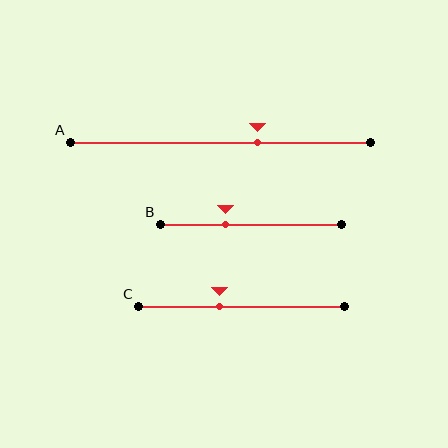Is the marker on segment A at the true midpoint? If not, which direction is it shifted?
No, the marker on segment A is shifted to the right by about 12% of the segment length.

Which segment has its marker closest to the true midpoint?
Segment C has its marker closest to the true midpoint.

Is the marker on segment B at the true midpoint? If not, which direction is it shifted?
No, the marker on segment B is shifted to the left by about 14% of the segment length.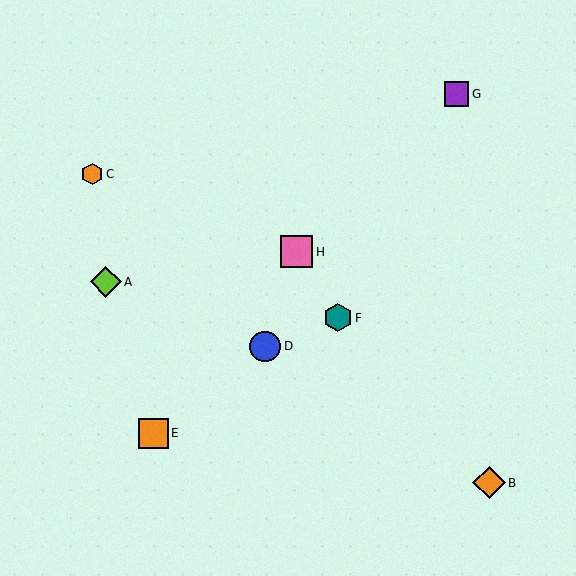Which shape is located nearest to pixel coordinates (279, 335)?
The blue circle (labeled D) at (265, 346) is nearest to that location.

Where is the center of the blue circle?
The center of the blue circle is at (265, 346).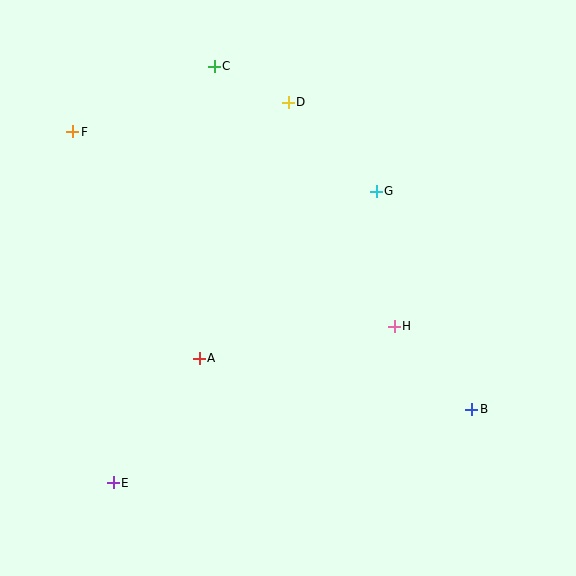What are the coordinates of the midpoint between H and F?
The midpoint between H and F is at (233, 229).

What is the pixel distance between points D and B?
The distance between D and B is 358 pixels.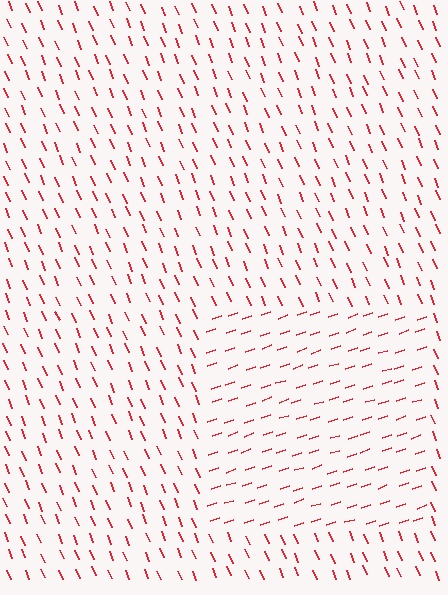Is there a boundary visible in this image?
Yes, there is a texture boundary formed by a change in line orientation.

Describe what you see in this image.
The image is filled with small red line segments. A rectangle region in the image has lines oriented differently from the surrounding lines, creating a visible texture boundary.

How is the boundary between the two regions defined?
The boundary is defined purely by a change in line orientation (approximately 86 degrees difference). All lines are the same color and thickness.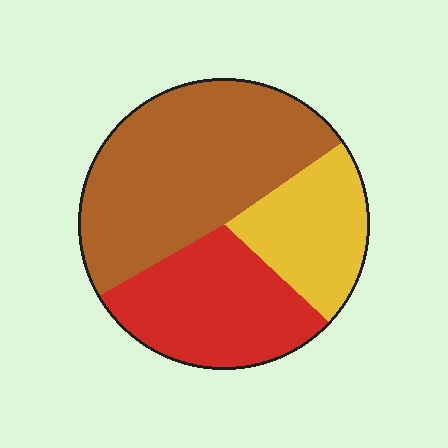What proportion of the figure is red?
Red covers 30% of the figure.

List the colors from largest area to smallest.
From largest to smallest: brown, red, yellow.